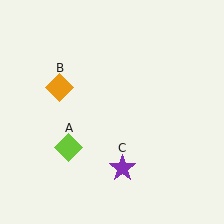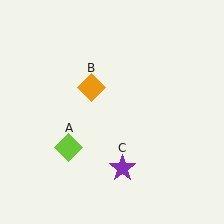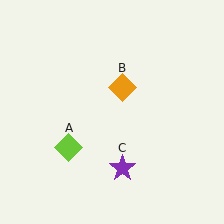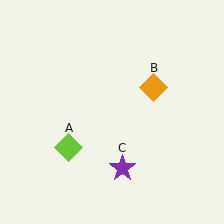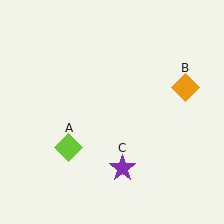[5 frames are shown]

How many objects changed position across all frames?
1 object changed position: orange diamond (object B).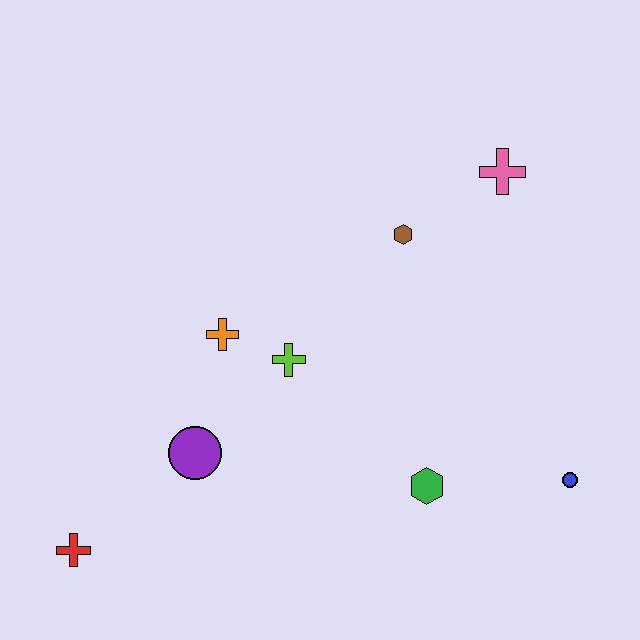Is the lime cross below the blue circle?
No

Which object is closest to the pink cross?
The brown hexagon is closest to the pink cross.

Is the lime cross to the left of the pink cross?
Yes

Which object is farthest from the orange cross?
The blue circle is farthest from the orange cross.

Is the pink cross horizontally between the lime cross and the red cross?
No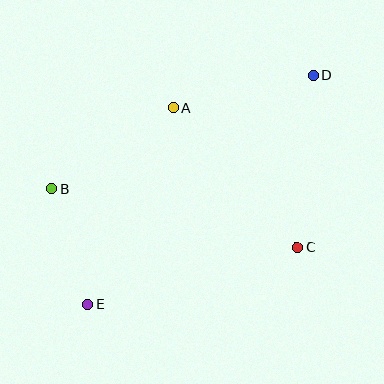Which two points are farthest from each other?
Points D and E are farthest from each other.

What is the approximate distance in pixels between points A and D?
The distance between A and D is approximately 144 pixels.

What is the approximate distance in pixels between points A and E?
The distance between A and E is approximately 214 pixels.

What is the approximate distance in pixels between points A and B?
The distance between A and B is approximately 146 pixels.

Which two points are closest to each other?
Points B and E are closest to each other.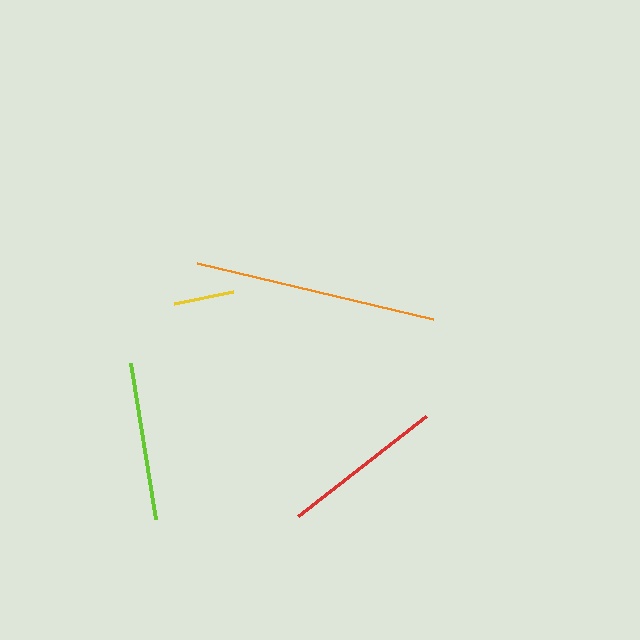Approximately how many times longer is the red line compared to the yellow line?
The red line is approximately 2.7 times the length of the yellow line.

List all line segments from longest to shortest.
From longest to shortest: orange, red, lime, yellow.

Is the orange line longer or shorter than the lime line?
The orange line is longer than the lime line.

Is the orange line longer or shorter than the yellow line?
The orange line is longer than the yellow line.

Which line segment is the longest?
The orange line is the longest at approximately 242 pixels.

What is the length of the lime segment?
The lime segment is approximately 157 pixels long.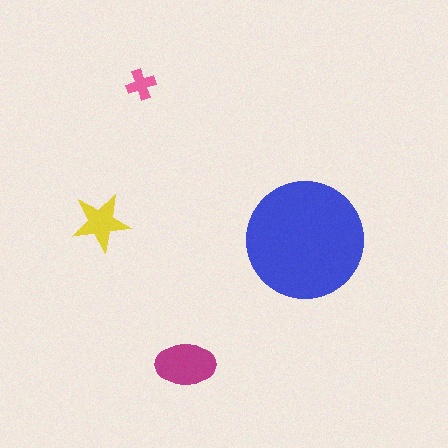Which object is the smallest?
The pink cross.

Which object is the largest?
The blue circle.